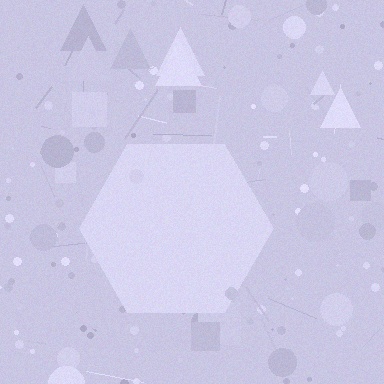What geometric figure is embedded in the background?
A hexagon is embedded in the background.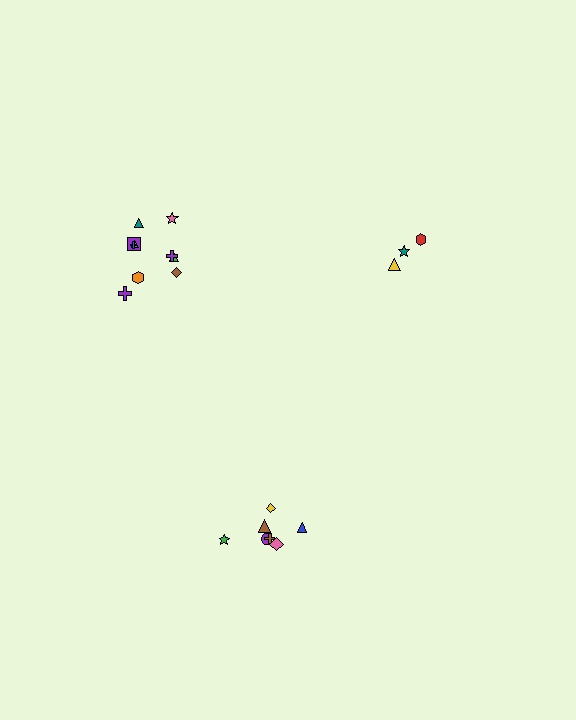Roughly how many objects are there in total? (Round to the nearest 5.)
Roughly 20 objects in total.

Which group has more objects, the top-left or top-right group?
The top-left group.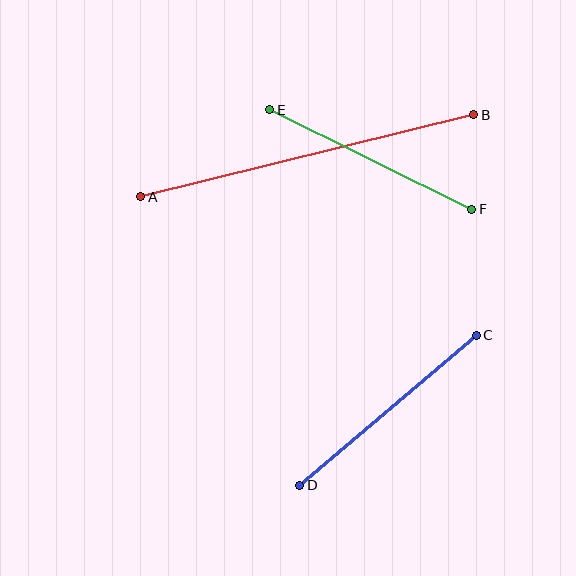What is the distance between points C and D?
The distance is approximately 231 pixels.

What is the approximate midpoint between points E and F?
The midpoint is at approximately (371, 160) pixels.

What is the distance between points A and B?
The distance is approximately 343 pixels.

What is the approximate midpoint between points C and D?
The midpoint is at approximately (388, 410) pixels.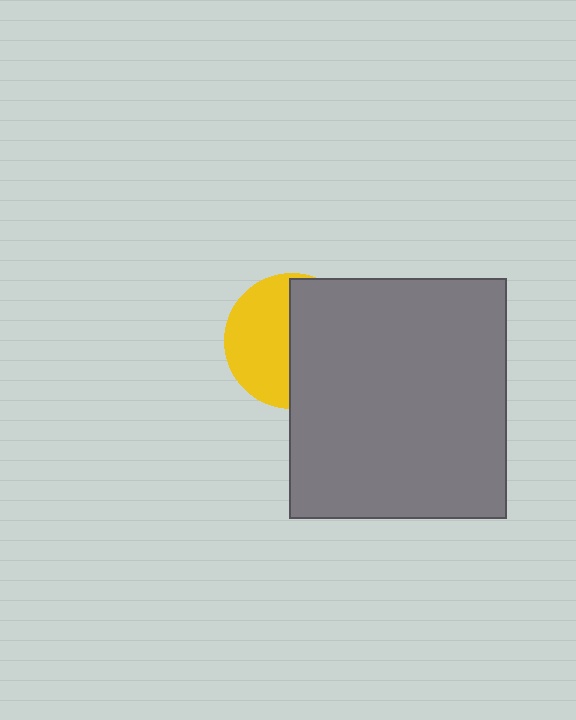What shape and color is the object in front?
The object in front is a gray rectangle.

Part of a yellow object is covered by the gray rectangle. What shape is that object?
It is a circle.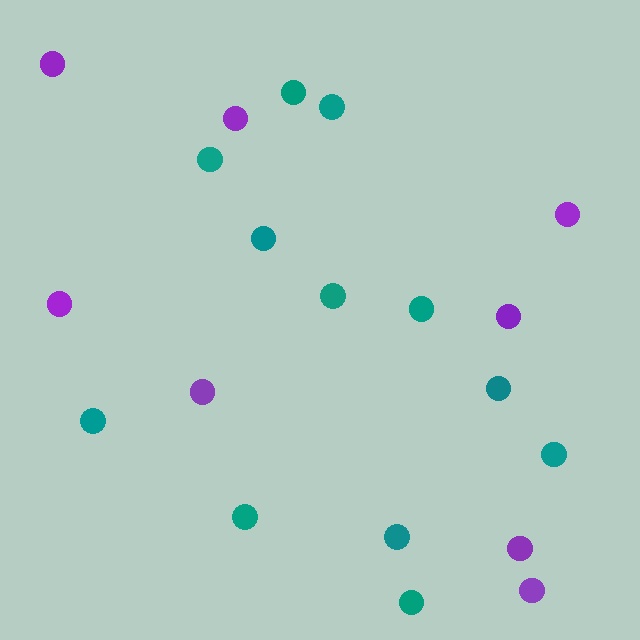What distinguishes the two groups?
There are 2 groups: one group of teal circles (12) and one group of purple circles (8).